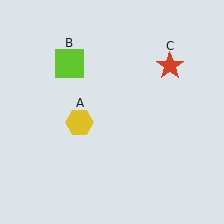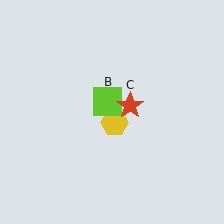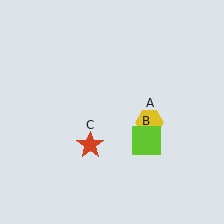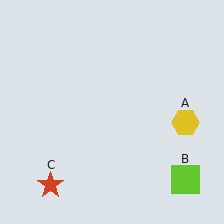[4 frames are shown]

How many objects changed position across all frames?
3 objects changed position: yellow hexagon (object A), lime square (object B), red star (object C).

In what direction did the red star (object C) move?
The red star (object C) moved down and to the left.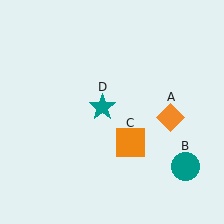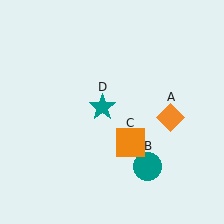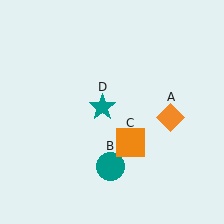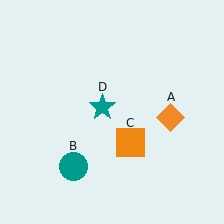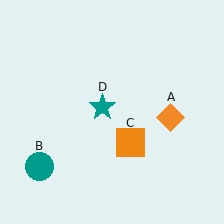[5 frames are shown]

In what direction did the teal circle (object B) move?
The teal circle (object B) moved left.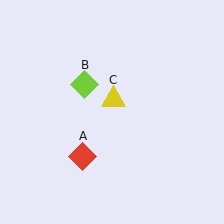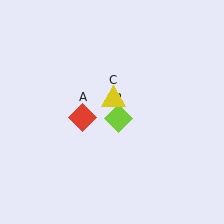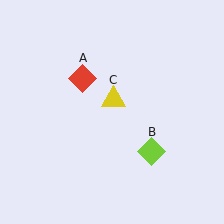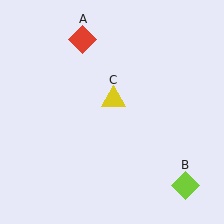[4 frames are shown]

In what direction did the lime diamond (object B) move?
The lime diamond (object B) moved down and to the right.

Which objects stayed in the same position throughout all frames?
Yellow triangle (object C) remained stationary.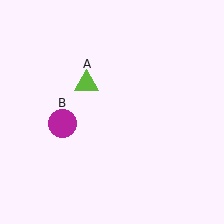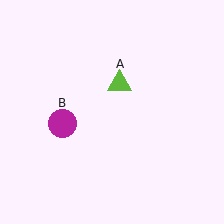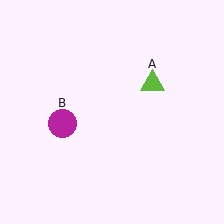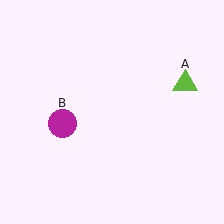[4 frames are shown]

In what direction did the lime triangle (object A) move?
The lime triangle (object A) moved right.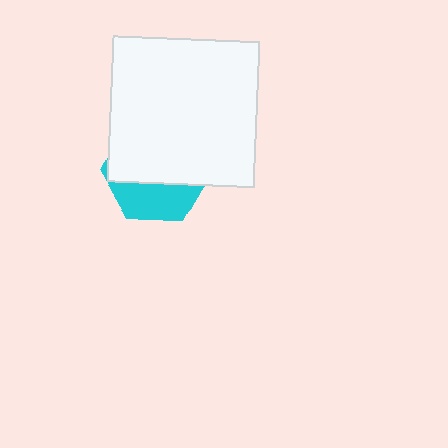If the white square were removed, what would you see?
You would see the complete cyan hexagon.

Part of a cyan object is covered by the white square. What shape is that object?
It is a hexagon.